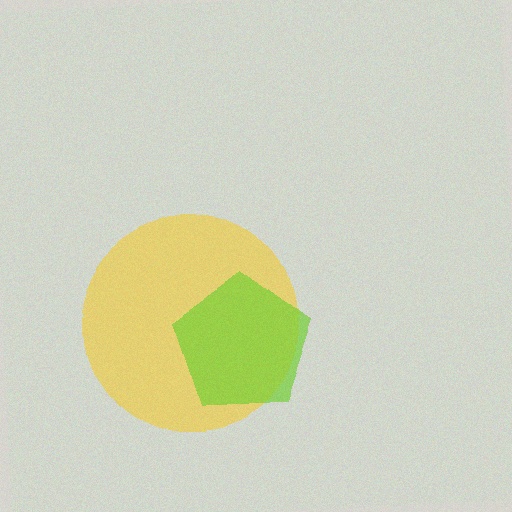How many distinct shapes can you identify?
There are 2 distinct shapes: a yellow circle, a lime pentagon.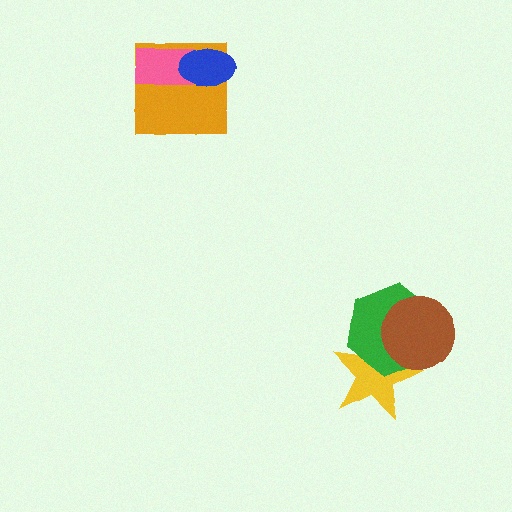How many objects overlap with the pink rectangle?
2 objects overlap with the pink rectangle.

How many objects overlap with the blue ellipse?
2 objects overlap with the blue ellipse.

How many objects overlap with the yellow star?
2 objects overlap with the yellow star.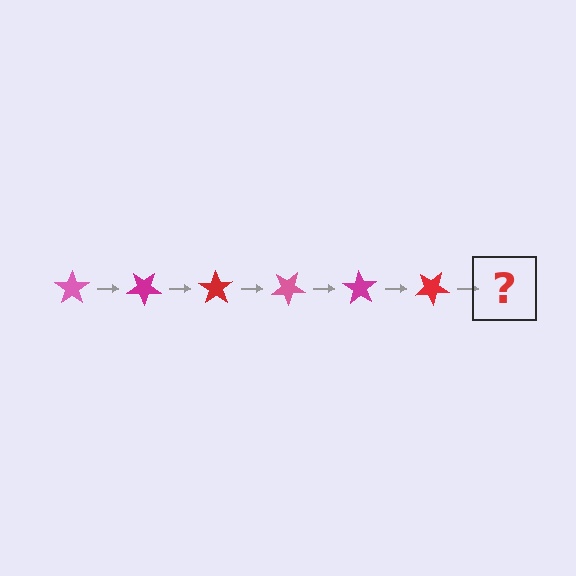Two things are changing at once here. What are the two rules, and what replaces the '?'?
The two rules are that it rotates 35 degrees each step and the color cycles through pink, magenta, and red. The '?' should be a pink star, rotated 210 degrees from the start.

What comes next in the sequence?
The next element should be a pink star, rotated 210 degrees from the start.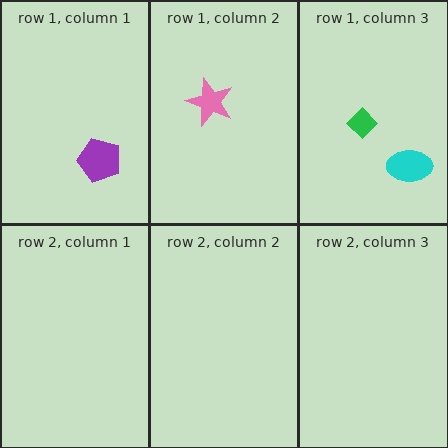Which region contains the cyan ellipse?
The row 1, column 3 region.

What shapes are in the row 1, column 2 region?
The pink star.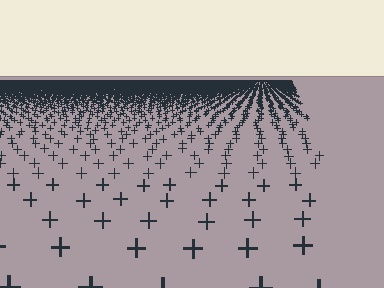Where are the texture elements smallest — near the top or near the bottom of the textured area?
Near the top.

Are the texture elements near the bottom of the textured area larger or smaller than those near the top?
Larger. Near the bottom, elements are closer to the viewer and appear at a bigger on-screen size.